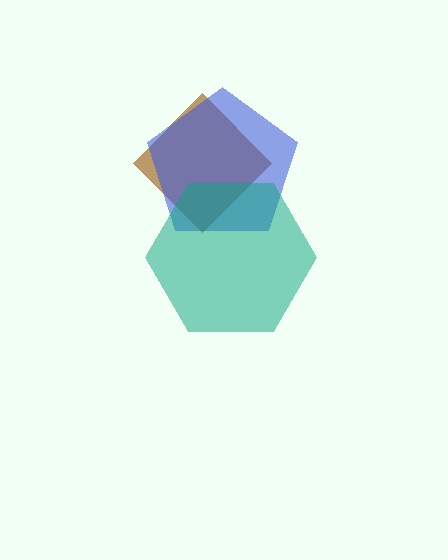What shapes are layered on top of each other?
The layered shapes are: a brown diamond, a blue pentagon, a teal hexagon.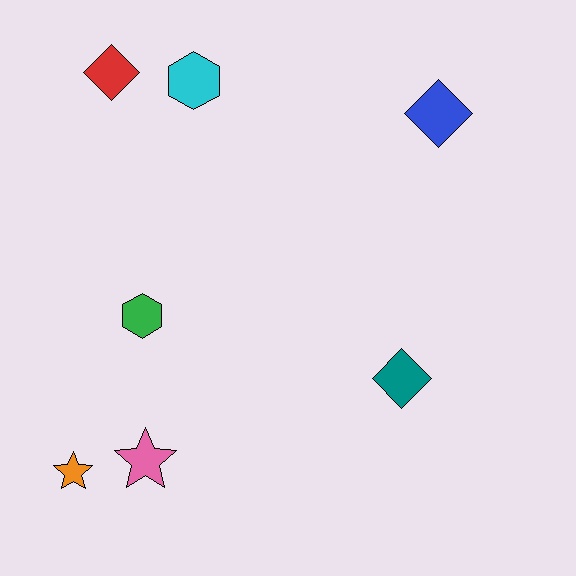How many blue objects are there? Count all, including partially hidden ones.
There is 1 blue object.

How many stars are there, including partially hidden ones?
There are 2 stars.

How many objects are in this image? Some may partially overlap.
There are 7 objects.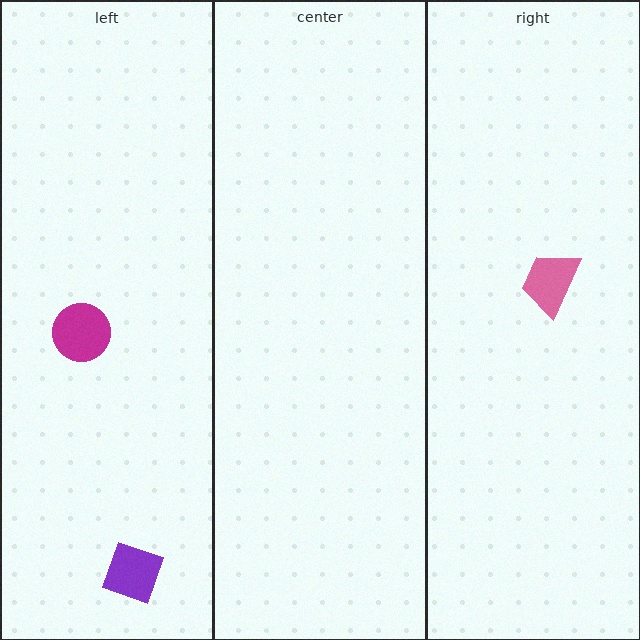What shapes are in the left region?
The magenta circle, the purple square.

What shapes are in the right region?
The pink trapezoid.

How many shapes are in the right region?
1.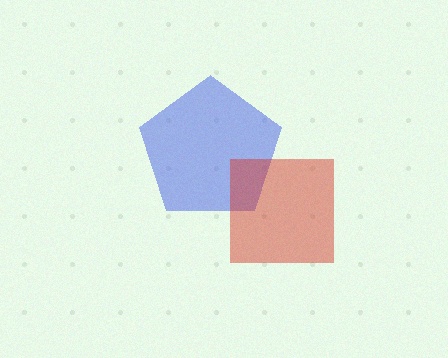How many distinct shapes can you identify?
There are 2 distinct shapes: a blue pentagon, a red square.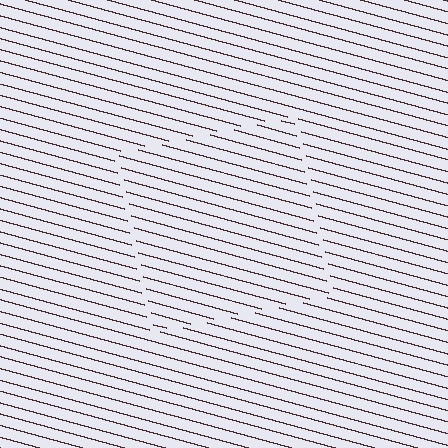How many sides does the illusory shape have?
4 sides — the line-ends trace a square.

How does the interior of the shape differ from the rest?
The interior of the shape contains the same grating, shifted by half a period — the contour is defined by the phase discontinuity where line-ends from the inner and outer gratings abut.